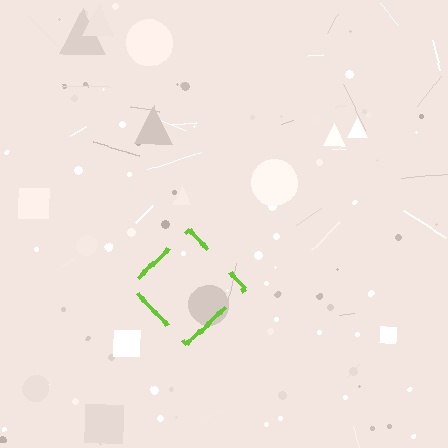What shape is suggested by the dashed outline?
The dashed outline suggests a diamond.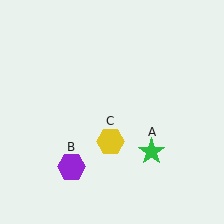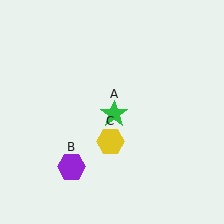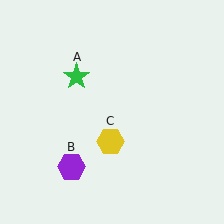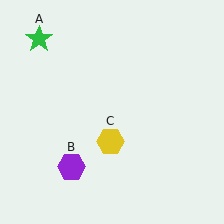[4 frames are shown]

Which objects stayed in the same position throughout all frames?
Purple hexagon (object B) and yellow hexagon (object C) remained stationary.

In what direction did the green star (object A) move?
The green star (object A) moved up and to the left.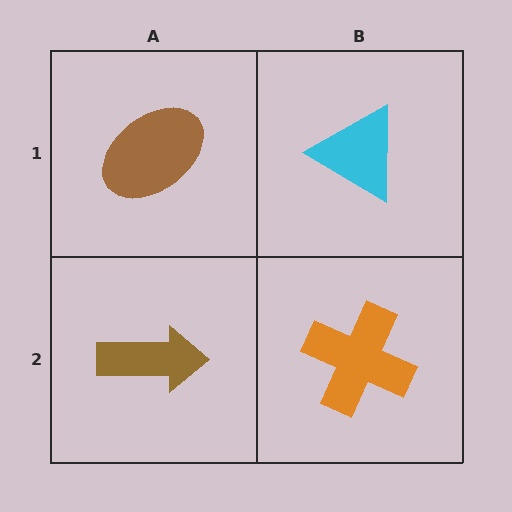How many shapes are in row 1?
2 shapes.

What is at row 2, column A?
A brown arrow.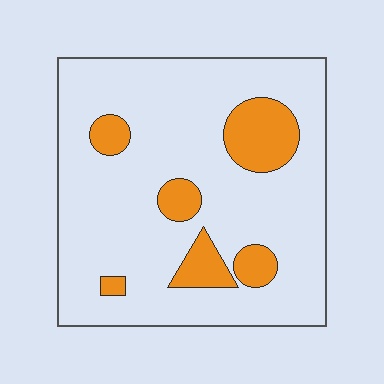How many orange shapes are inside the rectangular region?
6.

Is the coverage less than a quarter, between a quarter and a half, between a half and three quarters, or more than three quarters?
Less than a quarter.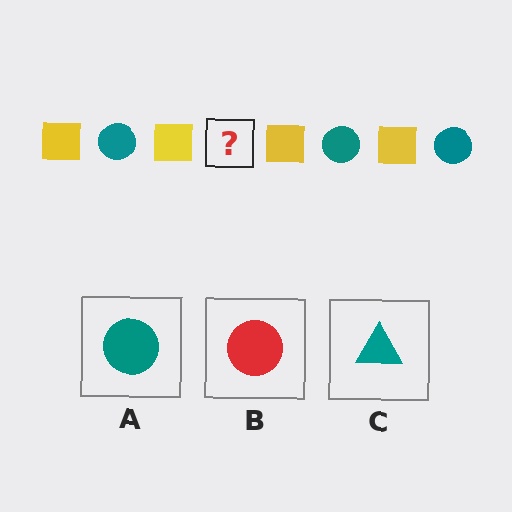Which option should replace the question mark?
Option A.